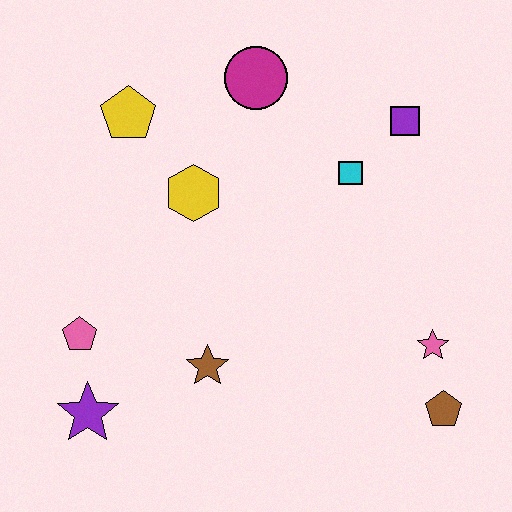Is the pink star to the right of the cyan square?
Yes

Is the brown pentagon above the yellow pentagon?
No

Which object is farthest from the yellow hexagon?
The brown pentagon is farthest from the yellow hexagon.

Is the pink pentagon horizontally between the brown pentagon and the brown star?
No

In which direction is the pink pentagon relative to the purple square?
The pink pentagon is to the left of the purple square.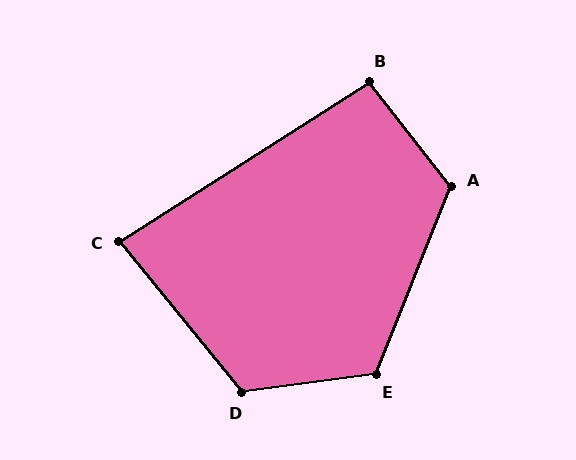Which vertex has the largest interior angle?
D, at approximately 121 degrees.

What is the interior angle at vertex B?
Approximately 95 degrees (obtuse).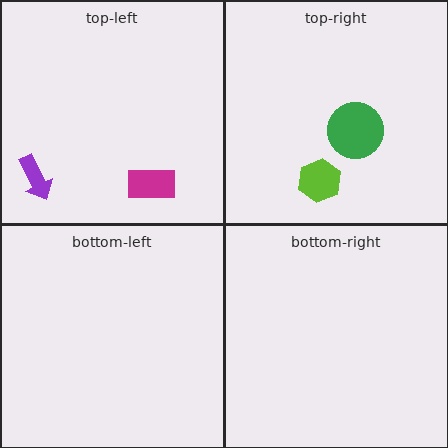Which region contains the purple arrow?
The top-left region.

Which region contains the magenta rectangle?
The top-left region.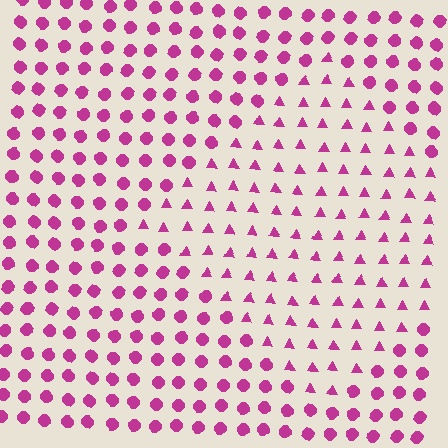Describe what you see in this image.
The image is filled with small magenta elements arranged in a uniform grid. A diamond-shaped region contains triangles, while the surrounding area contains circles. The boundary is defined purely by the change in element shape.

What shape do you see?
I see a diamond.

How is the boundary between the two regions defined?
The boundary is defined by a change in element shape: triangles inside vs. circles outside. All elements share the same color and spacing.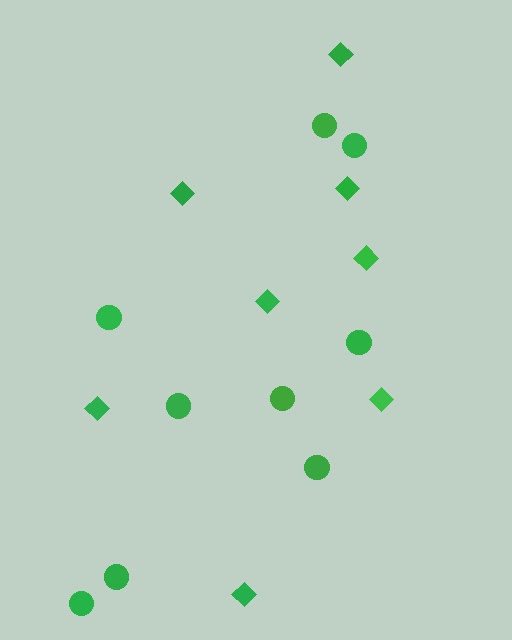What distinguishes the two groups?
There are 2 groups: one group of circles (9) and one group of diamonds (8).